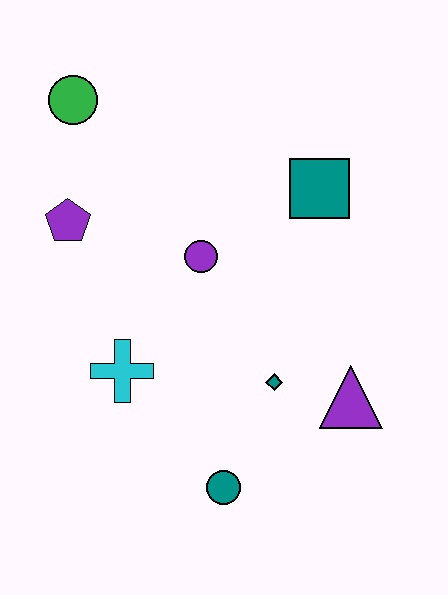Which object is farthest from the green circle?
The teal circle is farthest from the green circle.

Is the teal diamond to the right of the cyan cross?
Yes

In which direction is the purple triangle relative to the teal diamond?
The purple triangle is to the right of the teal diamond.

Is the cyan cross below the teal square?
Yes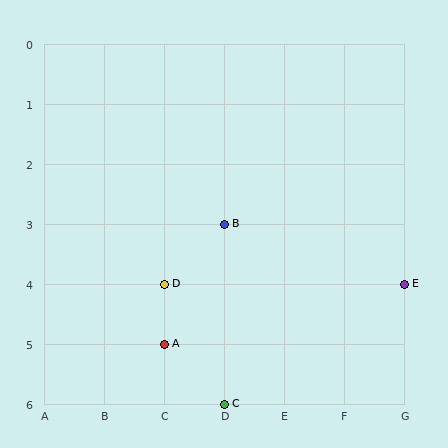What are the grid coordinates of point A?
Point A is at grid coordinates (C, 5).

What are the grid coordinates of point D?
Point D is at grid coordinates (C, 4).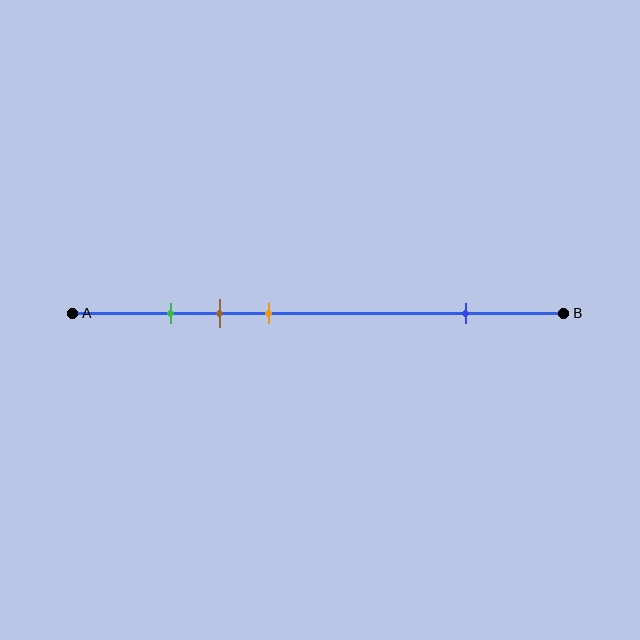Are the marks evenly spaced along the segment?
No, the marks are not evenly spaced.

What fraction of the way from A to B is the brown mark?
The brown mark is approximately 30% (0.3) of the way from A to B.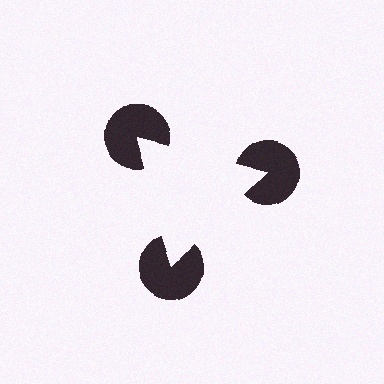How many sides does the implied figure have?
3 sides.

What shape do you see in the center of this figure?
An illusory triangle — its edges are inferred from the aligned wedge cuts in the pac-man discs, not physically drawn.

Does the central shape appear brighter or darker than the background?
It typically appears slightly brighter than the background, even though no actual brightness change is drawn.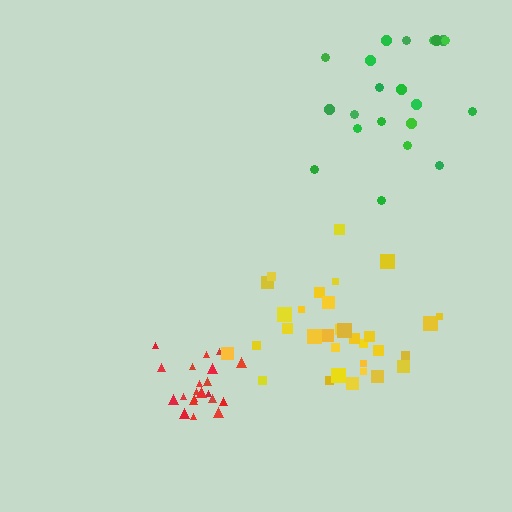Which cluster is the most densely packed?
Red.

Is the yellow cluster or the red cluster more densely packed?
Red.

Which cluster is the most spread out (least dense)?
Green.